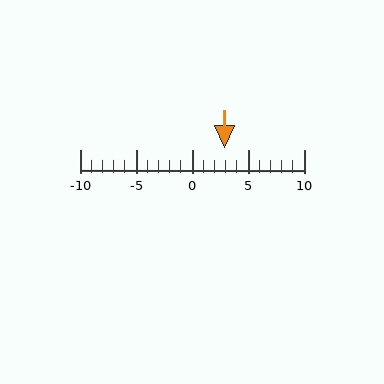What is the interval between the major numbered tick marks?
The major tick marks are spaced 5 units apart.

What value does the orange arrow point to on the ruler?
The orange arrow points to approximately 3.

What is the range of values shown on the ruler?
The ruler shows values from -10 to 10.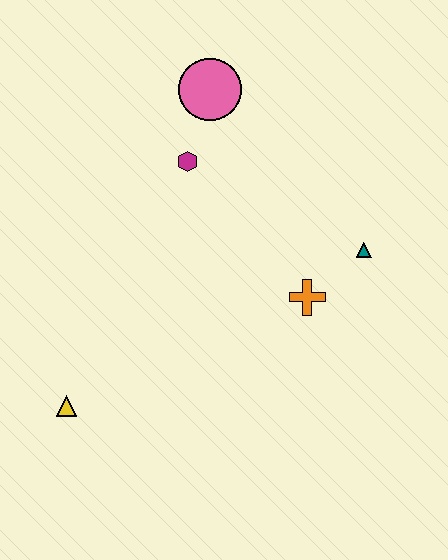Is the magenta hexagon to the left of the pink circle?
Yes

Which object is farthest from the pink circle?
The yellow triangle is farthest from the pink circle.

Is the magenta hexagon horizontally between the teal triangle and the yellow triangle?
Yes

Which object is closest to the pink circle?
The magenta hexagon is closest to the pink circle.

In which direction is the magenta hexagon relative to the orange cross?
The magenta hexagon is above the orange cross.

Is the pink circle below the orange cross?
No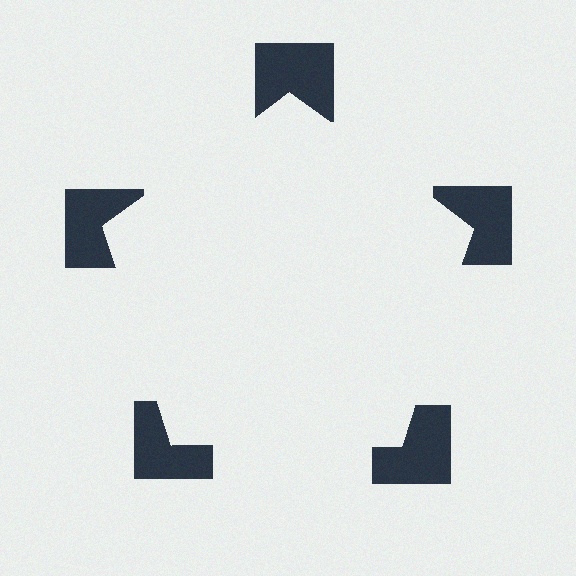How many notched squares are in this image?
There are 5 — one at each vertex of the illusory pentagon.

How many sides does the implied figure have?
5 sides.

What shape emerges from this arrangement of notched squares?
An illusory pentagon — its edges are inferred from the aligned wedge cuts in the notched squares, not physically drawn.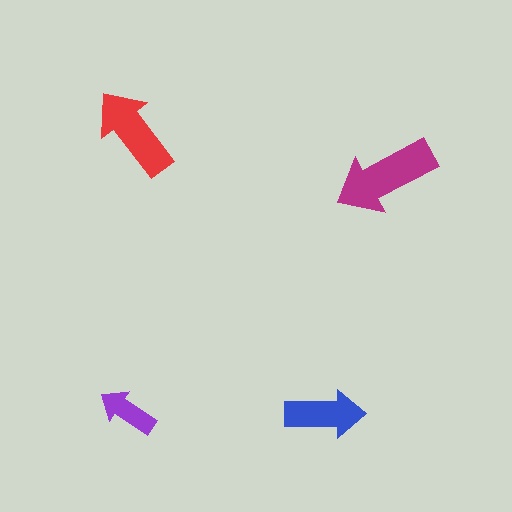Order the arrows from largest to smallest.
the magenta one, the red one, the blue one, the purple one.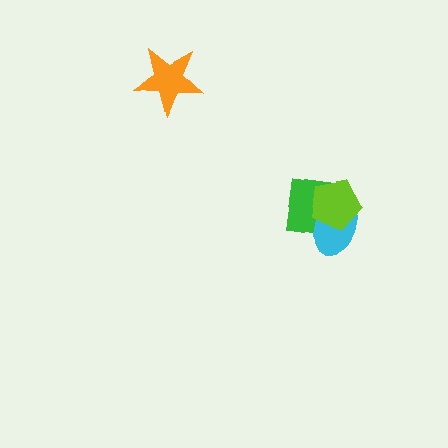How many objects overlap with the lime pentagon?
2 objects overlap with the lime pentagon.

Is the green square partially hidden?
Yes, it is partially covered by another shape.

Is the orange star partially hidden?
No, no other shape covers it.